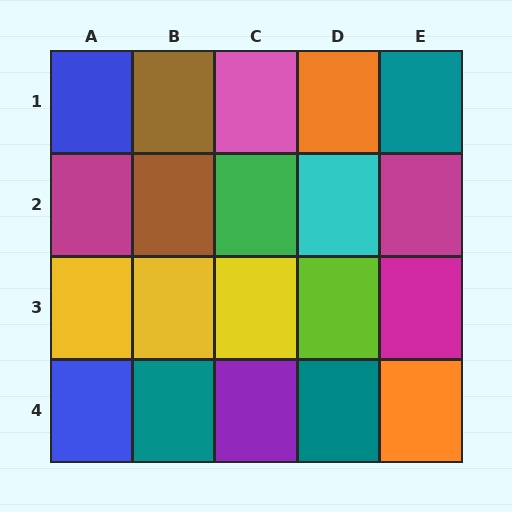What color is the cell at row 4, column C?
Purple.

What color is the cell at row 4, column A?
Blue.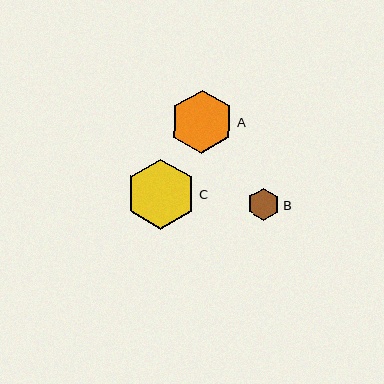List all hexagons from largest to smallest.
From largest to smallest: C, A, B.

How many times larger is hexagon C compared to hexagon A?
Hexagon C is approximately 1.1 times the size of hexagon A.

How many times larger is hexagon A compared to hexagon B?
Hexagon A is approximately 1.9 times the size of hexagon B.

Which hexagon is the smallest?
Hexagon B is the smallest with a size of approximately 33 pixels.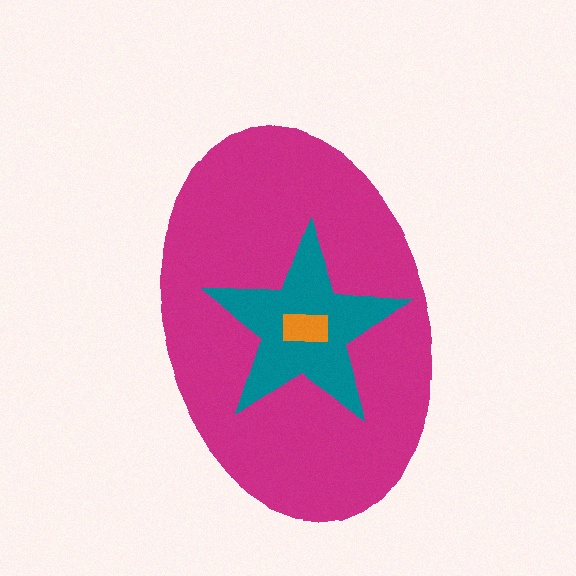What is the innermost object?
The orange rectangle.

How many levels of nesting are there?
3.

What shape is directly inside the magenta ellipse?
The teal star.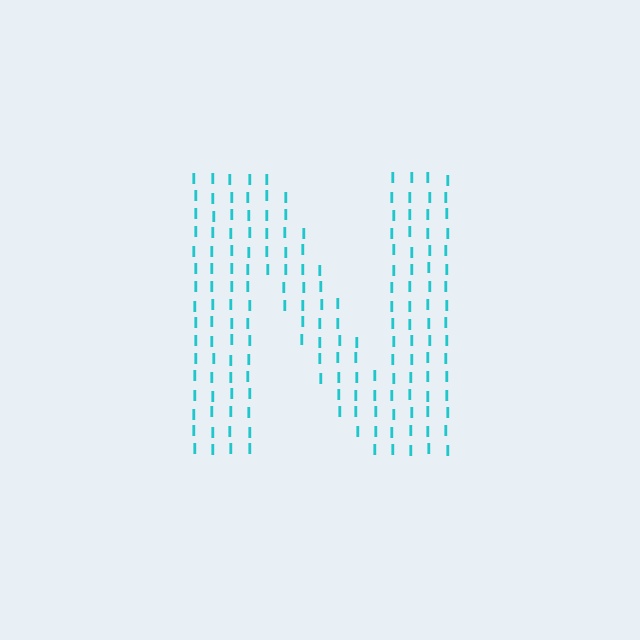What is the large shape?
The large shape is the letter N.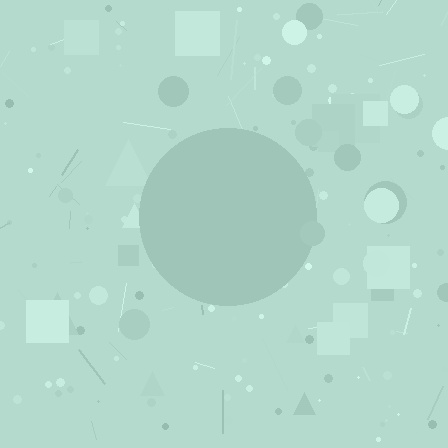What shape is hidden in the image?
A circle is hidden in the image.